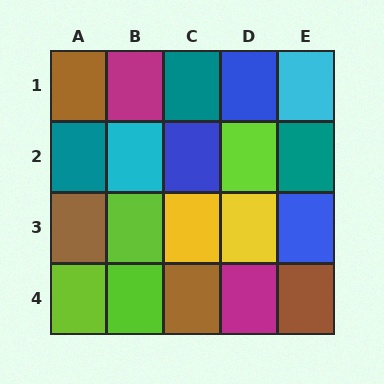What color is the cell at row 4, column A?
Lime.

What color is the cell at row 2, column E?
Teal.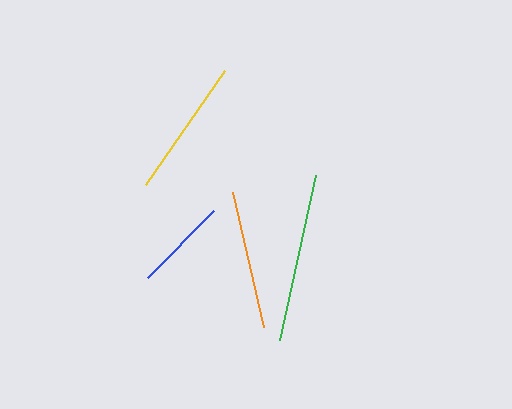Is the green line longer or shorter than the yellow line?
The green line is longer than the yellow line.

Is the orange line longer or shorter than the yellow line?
The orange line is longer than the yellow line.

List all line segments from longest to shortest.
From longest to shortest: green, orange, yellow, blue.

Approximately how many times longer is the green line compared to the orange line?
The green line is approximately 1.2 times the length of the orange line.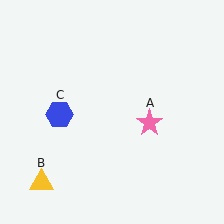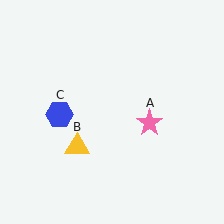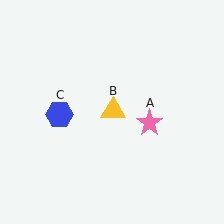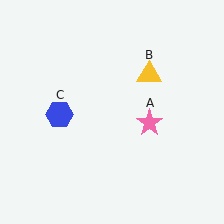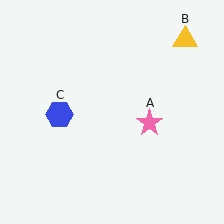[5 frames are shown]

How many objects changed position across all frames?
1 object changed position: yellow triangle (object B).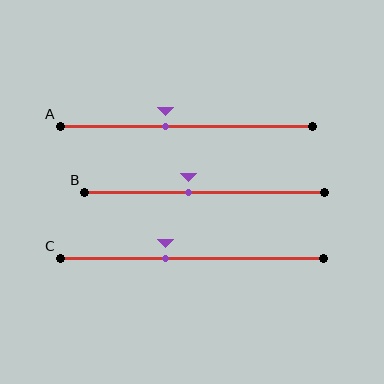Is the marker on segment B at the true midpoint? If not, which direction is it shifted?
No, the marker on segment B is shifted to the left by about 7% of the segment length.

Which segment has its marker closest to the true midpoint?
Segment B has its marker closest to the true midpoint.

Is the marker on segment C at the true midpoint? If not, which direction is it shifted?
No, the marker on segment C is shifted to the left by about 10% of the segment length.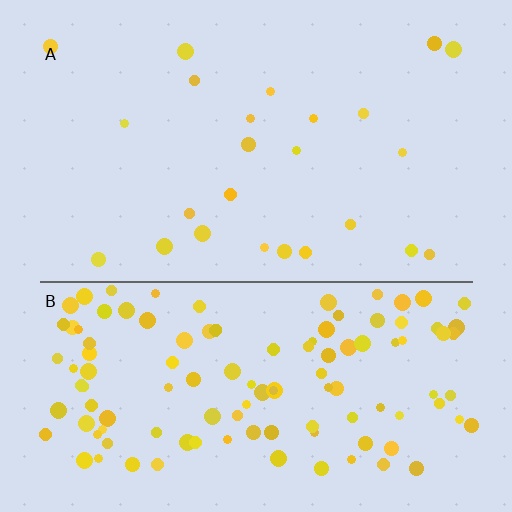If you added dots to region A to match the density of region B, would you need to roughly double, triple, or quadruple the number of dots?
Approximately quadruple.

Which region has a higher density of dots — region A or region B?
B (the bottom).